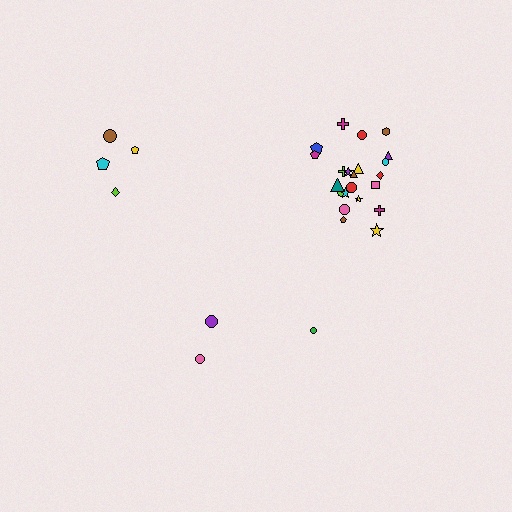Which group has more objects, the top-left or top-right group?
The top-right group.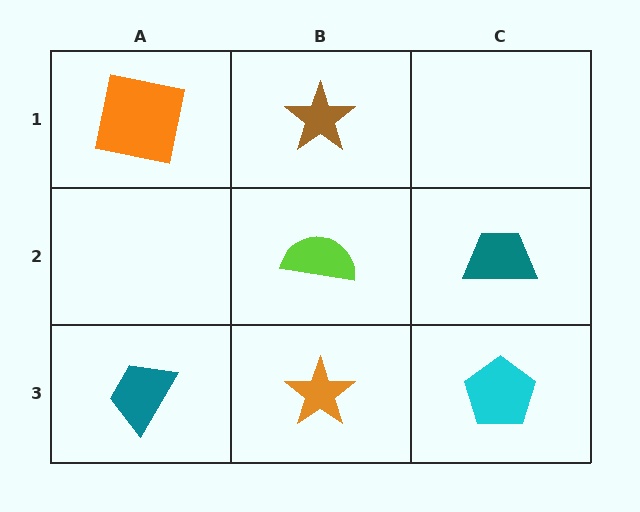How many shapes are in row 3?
3 shapes.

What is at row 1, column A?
An orange square.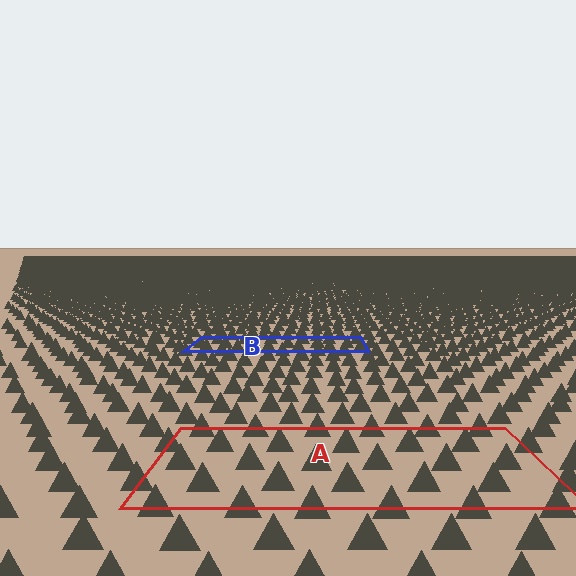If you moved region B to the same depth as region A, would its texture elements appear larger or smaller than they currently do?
They would appear larger. At a closer depth, the same texture elements are projected at a bigger on-screen size.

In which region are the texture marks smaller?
The texture marks are smaller in region B, because it is farther away.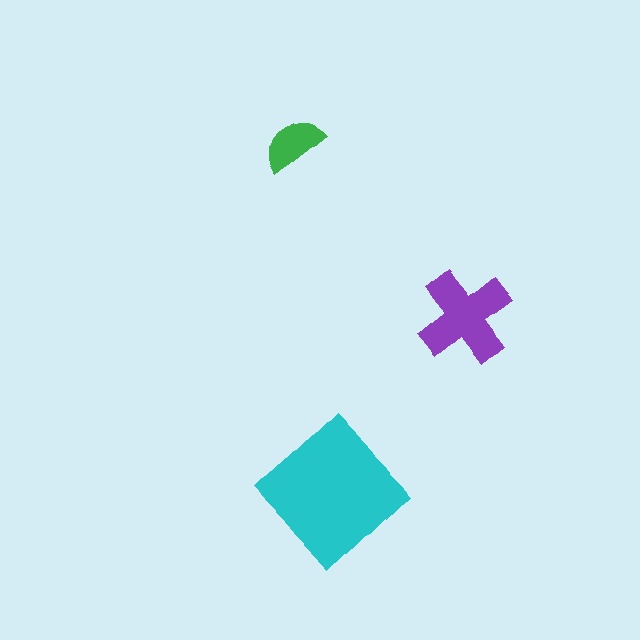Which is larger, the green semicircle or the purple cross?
The purple cross.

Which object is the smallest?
The green semicircle.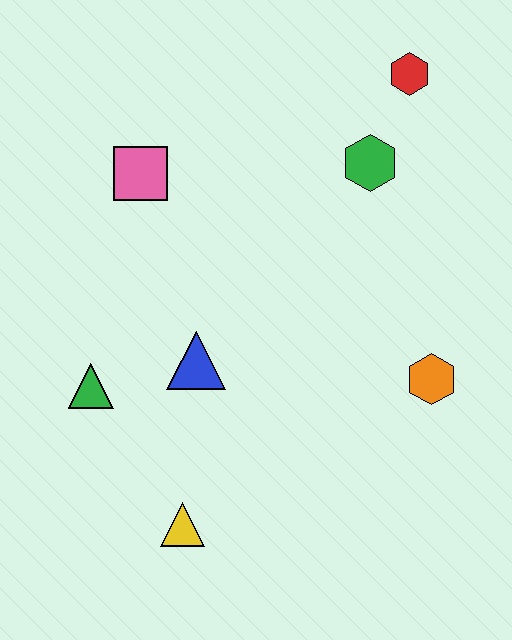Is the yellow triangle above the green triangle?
No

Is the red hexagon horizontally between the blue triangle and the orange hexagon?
Yes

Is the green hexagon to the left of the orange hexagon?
Yes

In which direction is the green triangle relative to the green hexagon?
The green triangle is to the left of the green hexagon.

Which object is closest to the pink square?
The blue triangle is closest to the pink square.